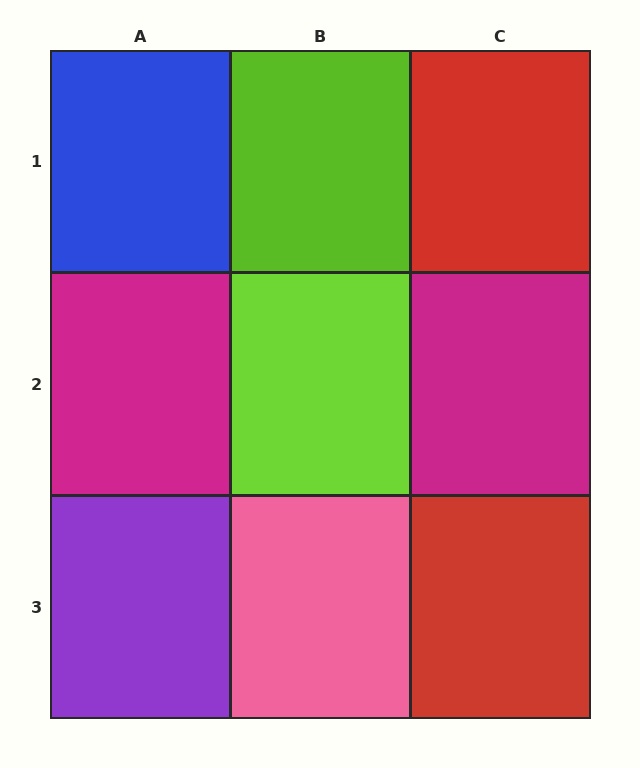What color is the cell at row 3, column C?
Red.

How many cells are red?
2 cells are red.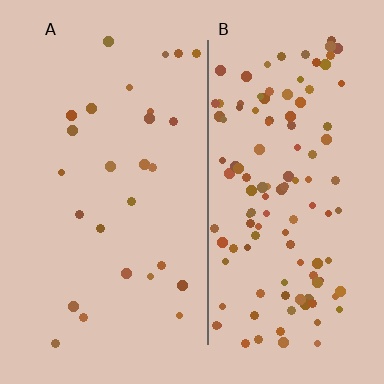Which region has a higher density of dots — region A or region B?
B (the right).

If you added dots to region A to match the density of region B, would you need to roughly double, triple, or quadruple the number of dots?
Approximately quadruple.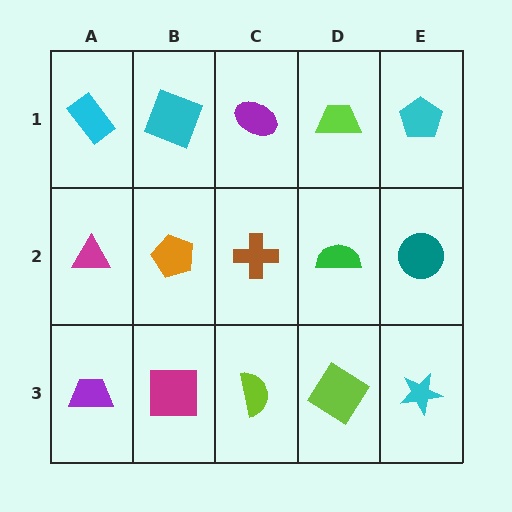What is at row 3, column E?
A cyan star.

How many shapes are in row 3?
5 shapes.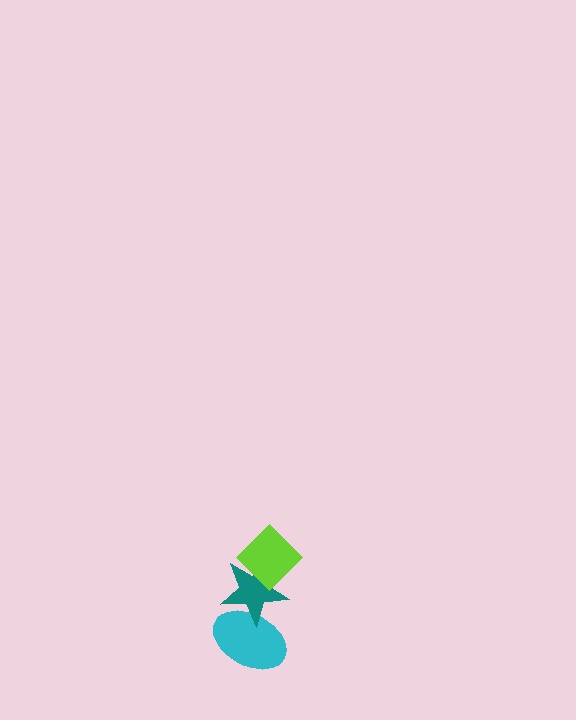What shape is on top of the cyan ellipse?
The teal star is on top of the cyan ellipse.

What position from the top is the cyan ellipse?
The cyan ellipse is 3rd from the top.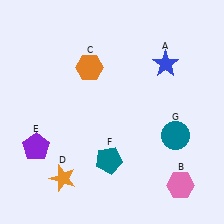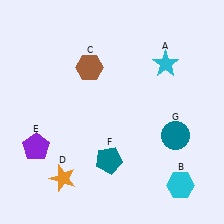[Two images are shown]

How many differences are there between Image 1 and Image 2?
There are 3 differences between the two images.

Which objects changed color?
A changed from blue to cyan. B changed from pink to cyan. C changed from orange to brown.